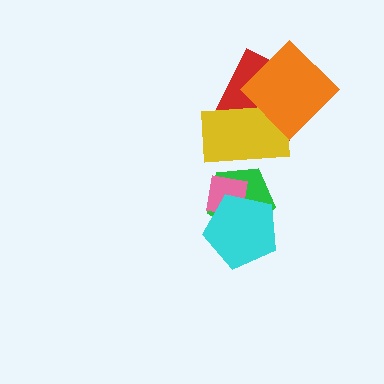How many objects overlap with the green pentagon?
3 objects overlap with the green pentagon.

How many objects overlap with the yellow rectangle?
3 objects overlap with the yellow rectangle.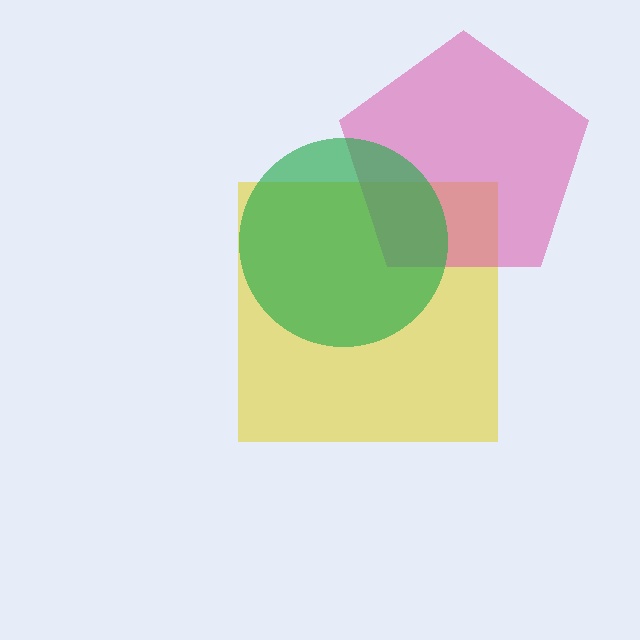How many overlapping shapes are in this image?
There are 3 overlapping shapes in the image.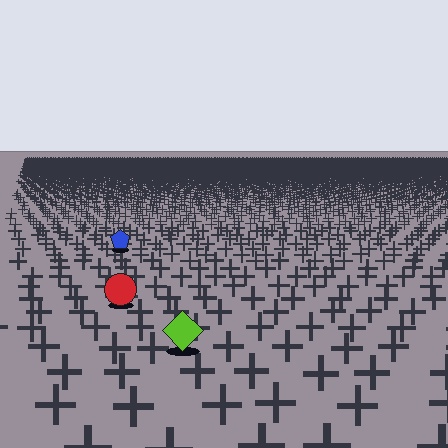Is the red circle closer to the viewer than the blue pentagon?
Yes. The red circle is closer — you can tell from the texture gradient: the ground texture is coarser near it.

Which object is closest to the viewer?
The lime diamond is closest. The texture marks near it are larger and more spread out.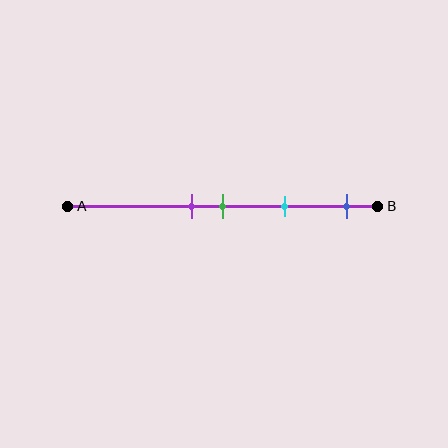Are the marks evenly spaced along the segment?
No, the marks are not evenly spaced.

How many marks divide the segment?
There are 4 marks dividing the segment.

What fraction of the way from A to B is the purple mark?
The purple mark is approximately 40% (0.4) of the way from A to B.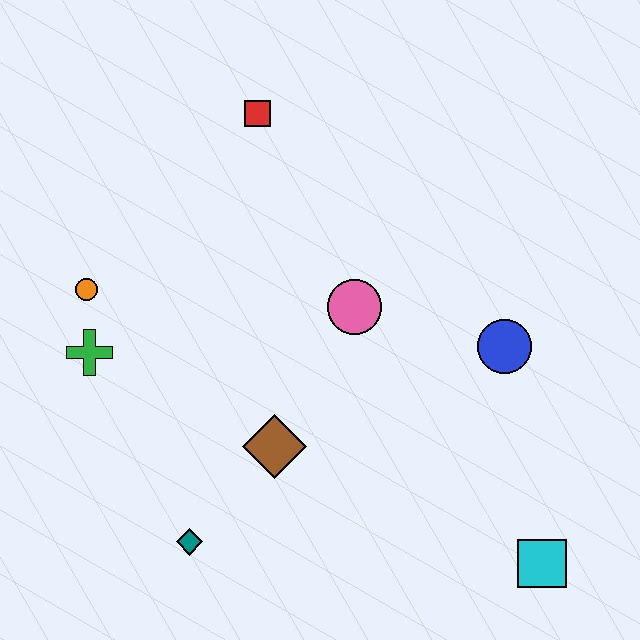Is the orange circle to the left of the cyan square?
Yes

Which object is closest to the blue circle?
The pink circle is closest to the blue circle.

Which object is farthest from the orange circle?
The cyan square is farthest from the orange circle.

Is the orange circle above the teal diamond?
Yes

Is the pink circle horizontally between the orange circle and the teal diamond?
No